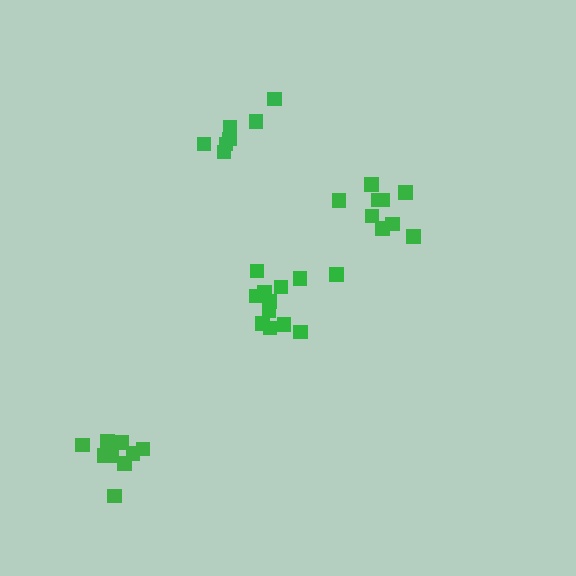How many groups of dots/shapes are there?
There are 4 groups.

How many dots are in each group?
Group 1: 9 dots, Group 2: 7 dots, Group 3: 12 dots, Group 4: 9 dots (37 total).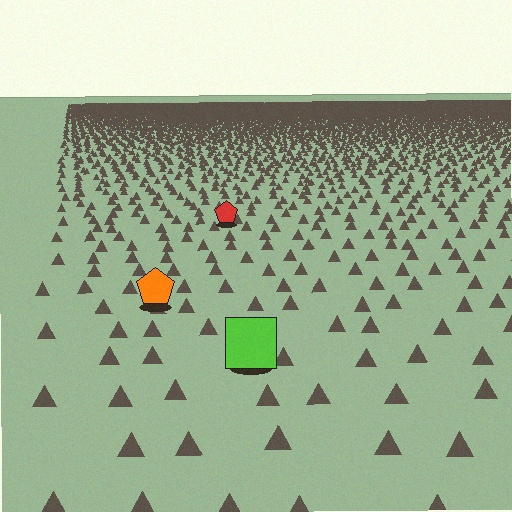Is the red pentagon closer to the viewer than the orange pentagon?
No. The orange pentagon is closer — you can tell from the texture gradient: the ground texture is coarser near it.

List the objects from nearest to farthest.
From nearest to farthest: the lime square, the orange pentagon, the red pentagon.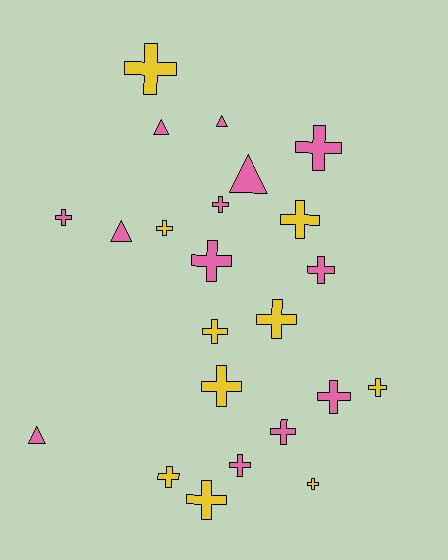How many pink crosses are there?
There are 8 pink crosses.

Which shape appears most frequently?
Cross, with 18 objects.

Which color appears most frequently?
Pink, with 13 objects.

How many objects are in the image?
There are 23 objects.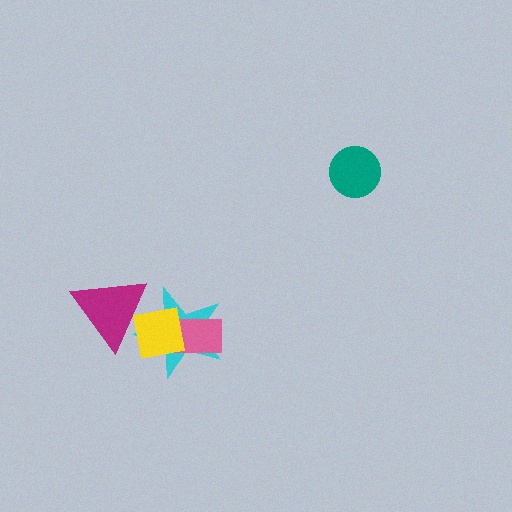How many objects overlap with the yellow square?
3 objects overlap with the yellow square.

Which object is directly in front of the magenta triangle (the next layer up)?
The cyan star is directly in front of the magenta triangle.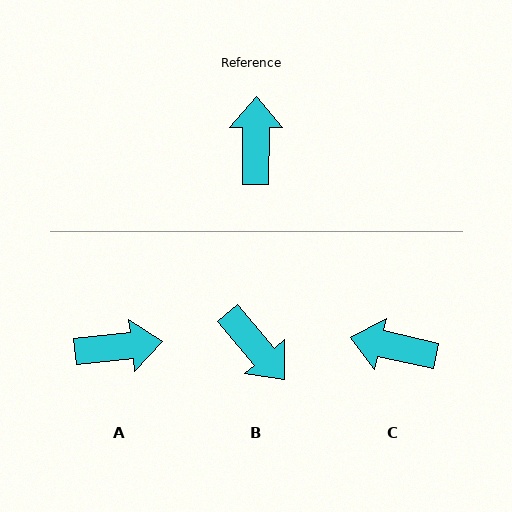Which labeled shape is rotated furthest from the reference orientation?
B, about 139 degrees away.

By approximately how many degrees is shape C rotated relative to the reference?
Approximately 78 degrees counter-clockwise.